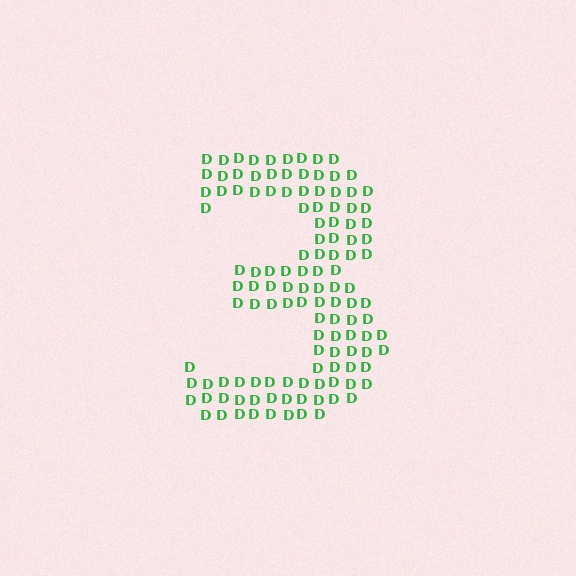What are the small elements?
The small elements are letter D's.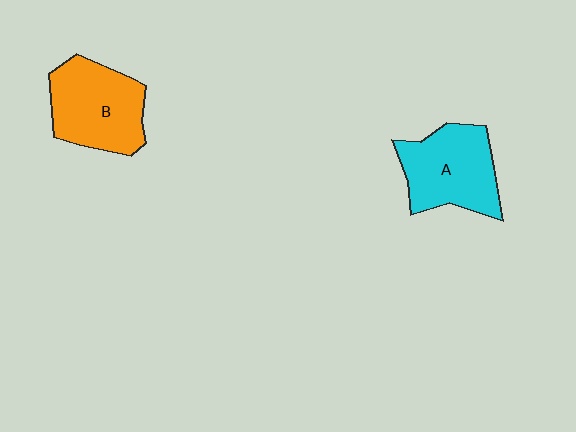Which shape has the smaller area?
Shape A (cyan).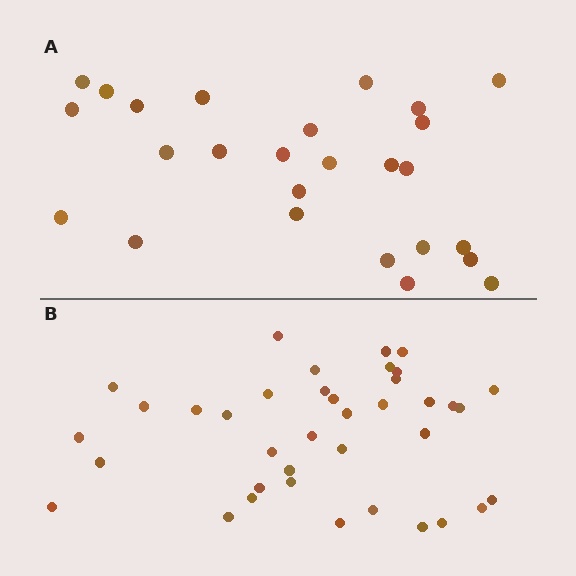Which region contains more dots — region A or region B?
Region B (the bottom region) has more dots.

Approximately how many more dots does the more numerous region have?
Region B has roughly 12 or so more dots than region A.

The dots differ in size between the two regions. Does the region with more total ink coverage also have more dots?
No. Region A has more total ink coverage because its dots are larger, but region B actually contains more individual dots. Total area can be misleading — the number of items is what matters here.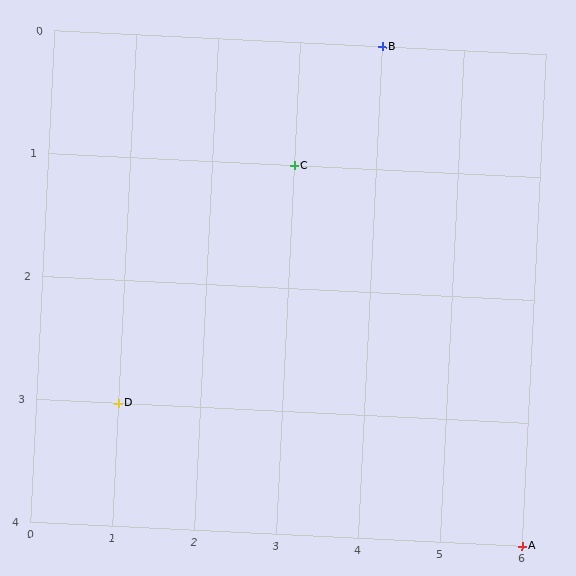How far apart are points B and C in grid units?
Points B and C are 1 column and 1 row apart (about 1.4 grid units diagonally).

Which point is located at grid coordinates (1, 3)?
Point D is at (1, 3).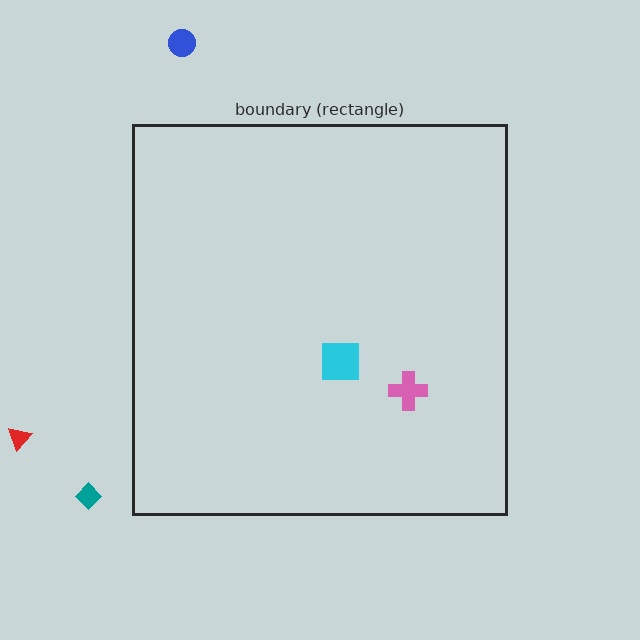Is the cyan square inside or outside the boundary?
Inside.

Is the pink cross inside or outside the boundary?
Inside.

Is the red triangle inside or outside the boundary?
Outside.